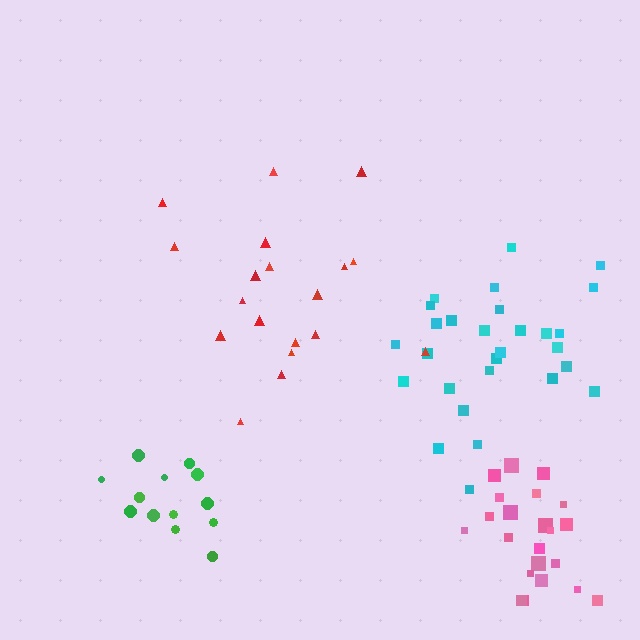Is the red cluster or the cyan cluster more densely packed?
Cyan.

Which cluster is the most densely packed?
Pink.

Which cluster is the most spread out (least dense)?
Red.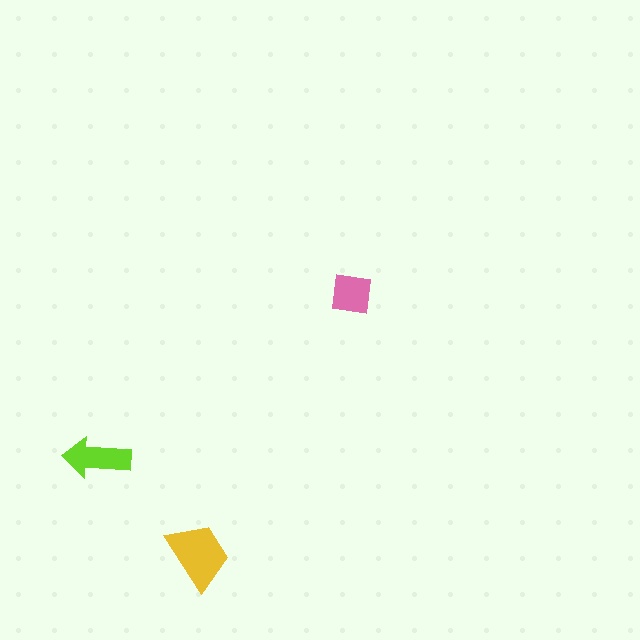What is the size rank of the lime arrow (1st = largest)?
2nd.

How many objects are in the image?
There are 3 objects in the image.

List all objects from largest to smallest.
The yellow trapezoid, the lime arrow, the pink square.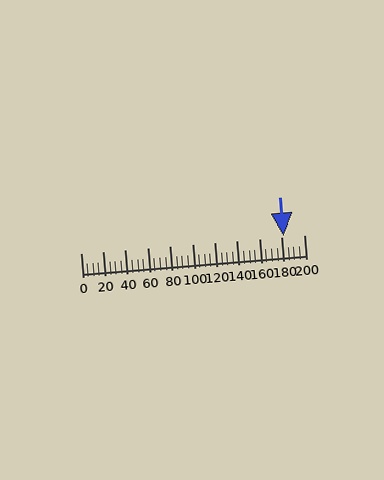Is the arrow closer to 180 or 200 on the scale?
The arrow is closer to 180.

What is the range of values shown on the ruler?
The ruler shows values from 0 to 200.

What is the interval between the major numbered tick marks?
The major tick marks are spaced 20 units apart.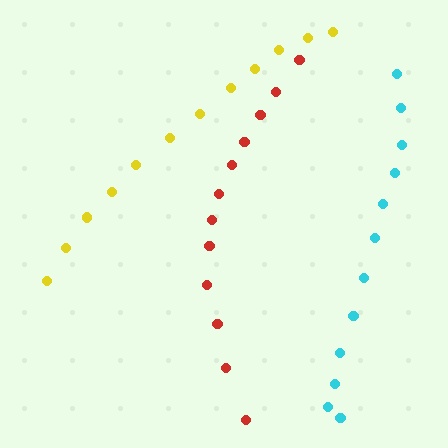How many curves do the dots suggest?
There are 3 distinct paths.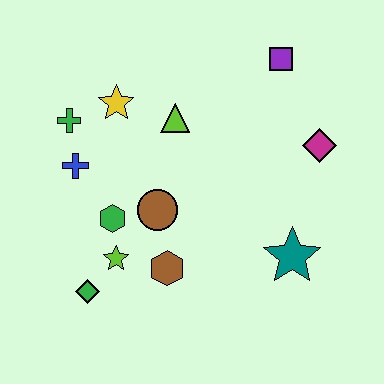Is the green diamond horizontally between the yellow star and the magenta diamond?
No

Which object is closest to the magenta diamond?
The purple square is closest to the magenta diamond.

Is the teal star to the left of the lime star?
No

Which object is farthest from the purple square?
The green diamond is farthest from the purple square.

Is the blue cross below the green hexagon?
No